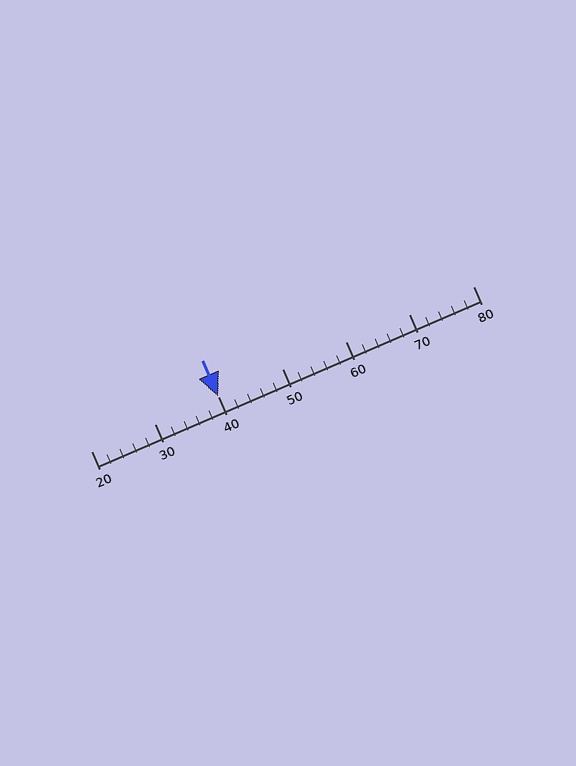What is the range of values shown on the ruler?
The ruler shows values from 20 to 80.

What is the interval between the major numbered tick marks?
The major tick marks are spaced 10 units apart.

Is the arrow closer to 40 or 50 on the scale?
The arrow is closer to 40.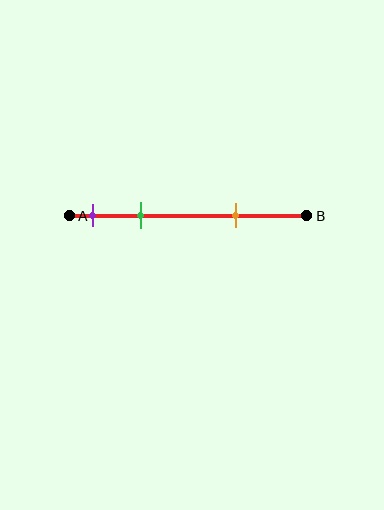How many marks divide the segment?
There are 3 marks dividing the segment.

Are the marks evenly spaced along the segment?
No, the marks are not evenly spaced.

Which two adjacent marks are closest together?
The purple and green marks are the closest adjacent pair.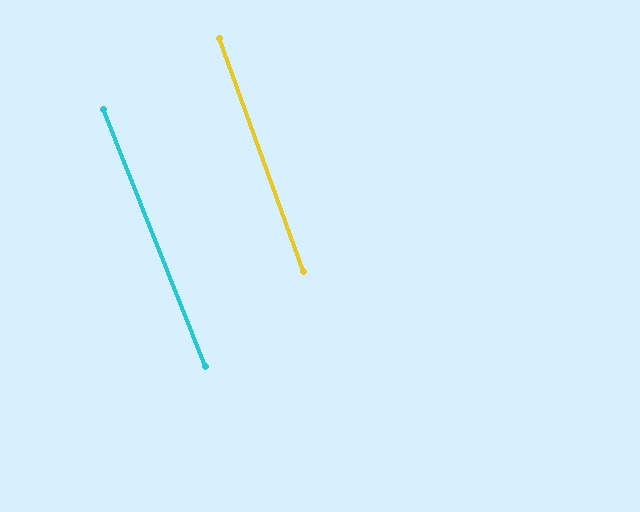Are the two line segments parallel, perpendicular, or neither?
Parallel — their directions differ by only 1.8°.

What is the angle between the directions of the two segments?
Approximately 2 degrees.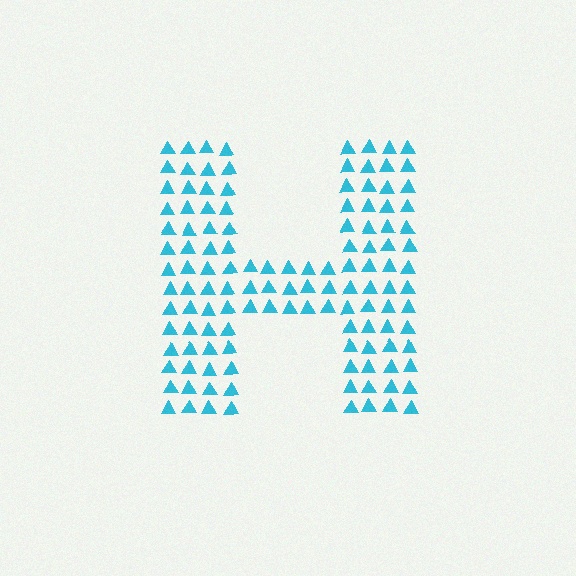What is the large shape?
The large shape is the letter H.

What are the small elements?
The small elements are triangles.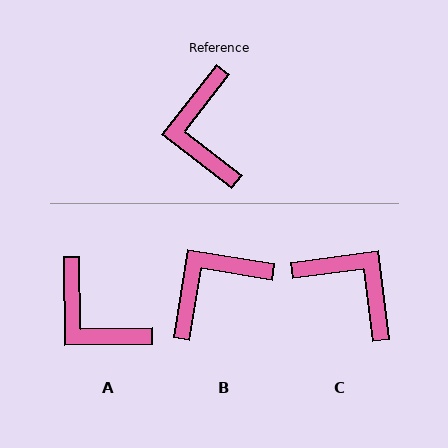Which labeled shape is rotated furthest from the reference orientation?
C, about 135 degrees away.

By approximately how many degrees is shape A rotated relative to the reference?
Approximately 38 degrees counter-clockwise.